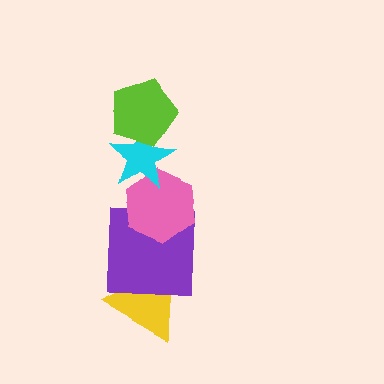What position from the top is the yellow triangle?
The yellow triangle is 5th from the top.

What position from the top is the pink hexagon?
The pink hexagon is 3rd from the top.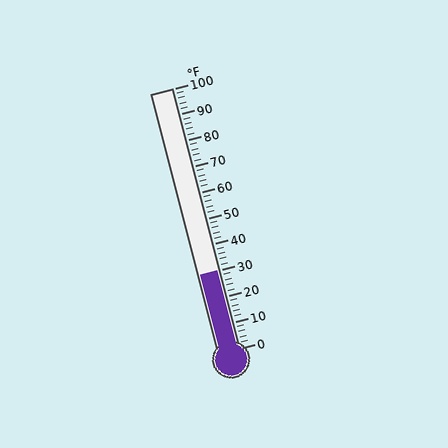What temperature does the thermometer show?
The thermometer shows approximately 30°F.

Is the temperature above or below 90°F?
The temperature is below 90°F.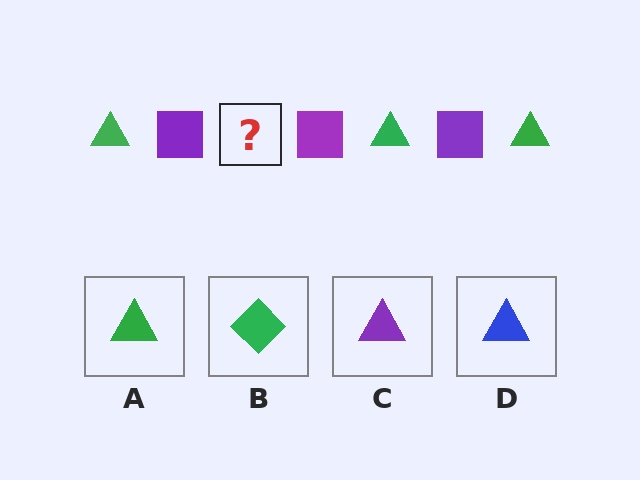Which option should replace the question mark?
Option A.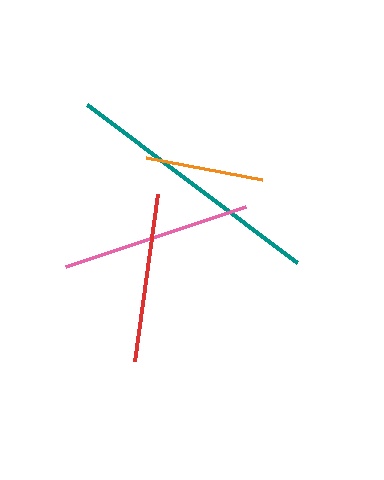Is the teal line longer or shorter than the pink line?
The teal line is longer than the pink line.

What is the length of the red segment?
The red segment is approximately 169 pixels long.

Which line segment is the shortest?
The orange line is the shortest at approximately 118 pixels.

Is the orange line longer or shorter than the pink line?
The pink line is longer than the orange line.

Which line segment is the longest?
The teal line is the longest at approximately 262 pixels.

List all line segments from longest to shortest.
From longest to shortest: teal, pink, red, orange.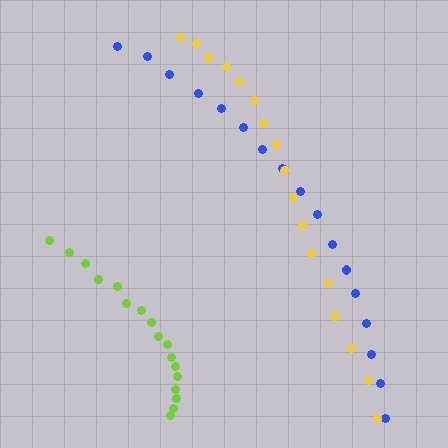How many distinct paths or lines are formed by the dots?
There are 3 distinct paths.